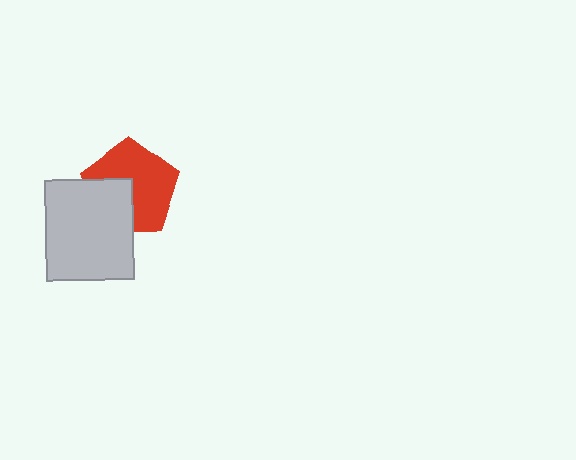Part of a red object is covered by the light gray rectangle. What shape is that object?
It is a pentagon.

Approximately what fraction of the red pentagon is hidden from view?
Roughly 34% of the red pentagon is hidden behind the light gray rectangle.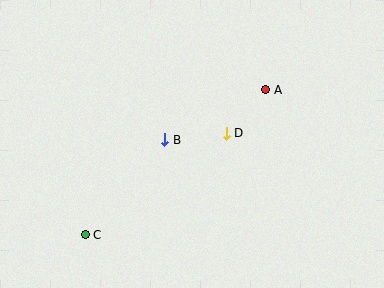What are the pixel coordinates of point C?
Point C is at (85, 235).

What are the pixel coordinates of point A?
Point A is at (266, 90).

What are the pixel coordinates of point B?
Point B is at (165, 140).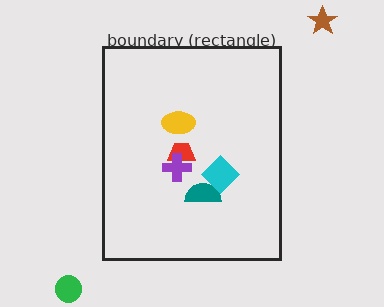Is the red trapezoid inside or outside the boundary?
Inside.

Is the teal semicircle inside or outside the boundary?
Inside.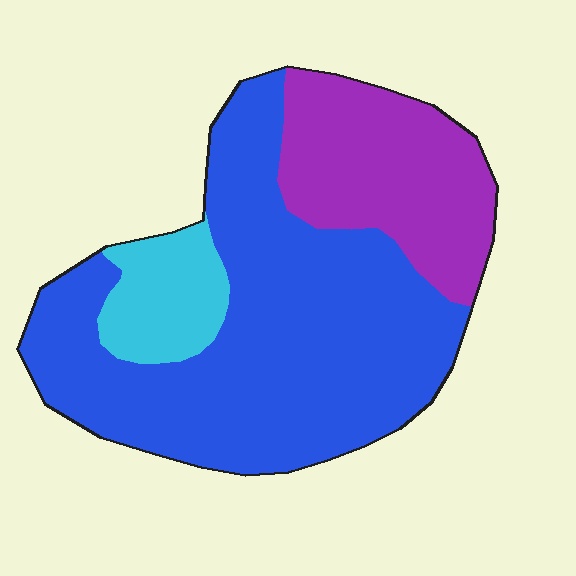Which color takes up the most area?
Blue, at roughly 65%.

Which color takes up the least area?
Cyan, at roughly 10%.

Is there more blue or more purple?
Blue.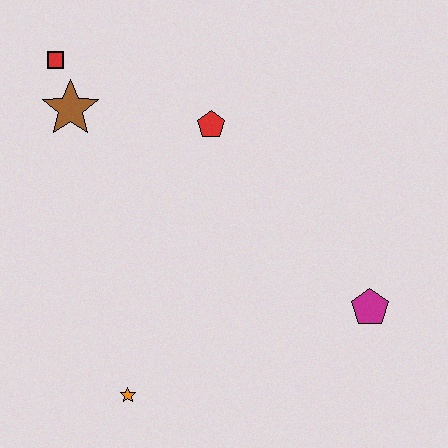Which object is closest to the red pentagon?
The brown star is closest to the red pentagon.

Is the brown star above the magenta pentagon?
Yes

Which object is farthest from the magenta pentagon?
The red square is farthest from the magenta pentagon.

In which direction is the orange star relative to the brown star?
The orange star is below the brown star.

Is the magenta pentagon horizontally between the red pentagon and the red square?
No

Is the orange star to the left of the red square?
No